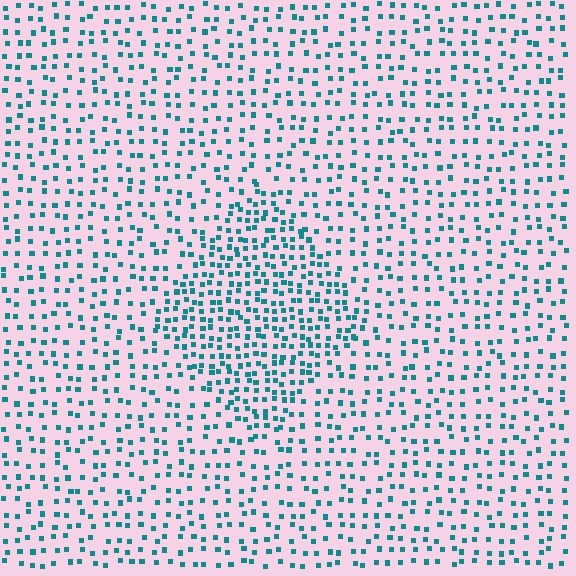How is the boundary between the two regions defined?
The boundary is defined by a change in element density (approximately 1.9x ratio). All elements are the same color, size, and shape.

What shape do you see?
I see a diamond.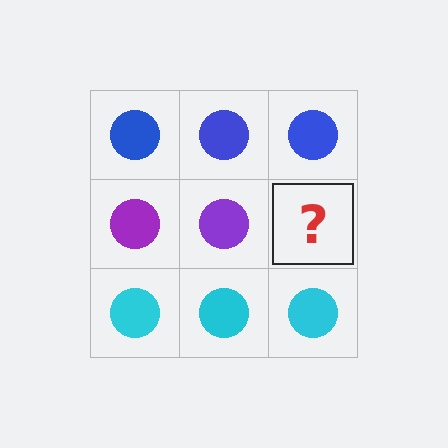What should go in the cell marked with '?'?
The missing cell should contain a purple circle.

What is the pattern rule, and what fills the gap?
The rule is that each row has a consistent color. The gap should be filled with a purple circle.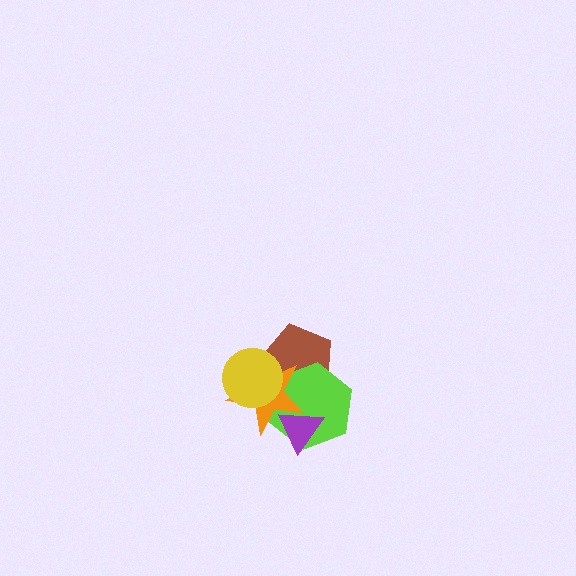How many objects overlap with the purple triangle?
2 objects overlap with the purple triangle.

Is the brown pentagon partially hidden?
Yes, it is partially covered by another shape.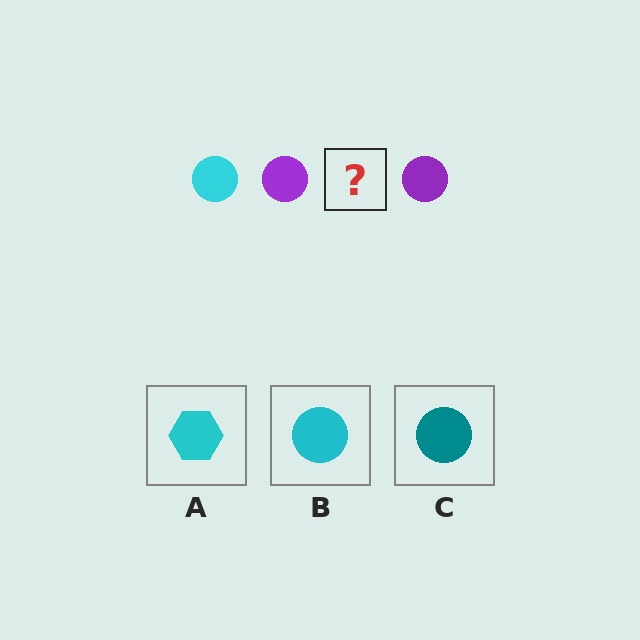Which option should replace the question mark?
Option B.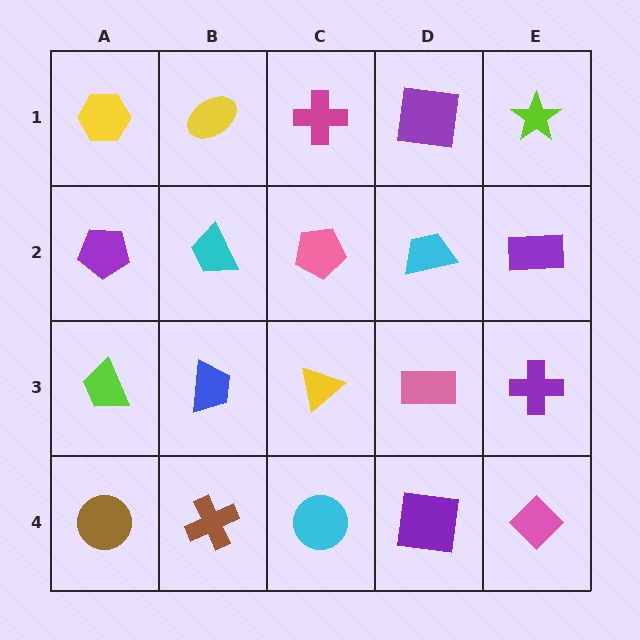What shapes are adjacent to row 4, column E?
A purple cross (row 3, column E), a purple square (row 4, column D).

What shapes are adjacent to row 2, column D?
A purple square (row 1, column D), a pink rectangle (row 3, column D), a pink pentagon (row 2, column C), a purple rectangle (row 2, column E).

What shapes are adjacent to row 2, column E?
A lime star (row 1, column E), a purple cross (row 3, column E), a cyan trapezoid (row 2, column D).